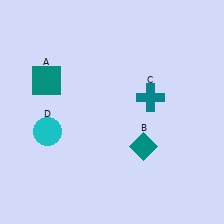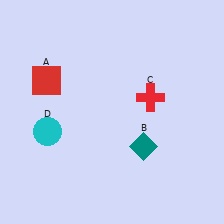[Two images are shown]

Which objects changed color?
A changed from teal to red. C changed from teal to red.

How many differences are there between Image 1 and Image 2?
There are 2 differences between the two images.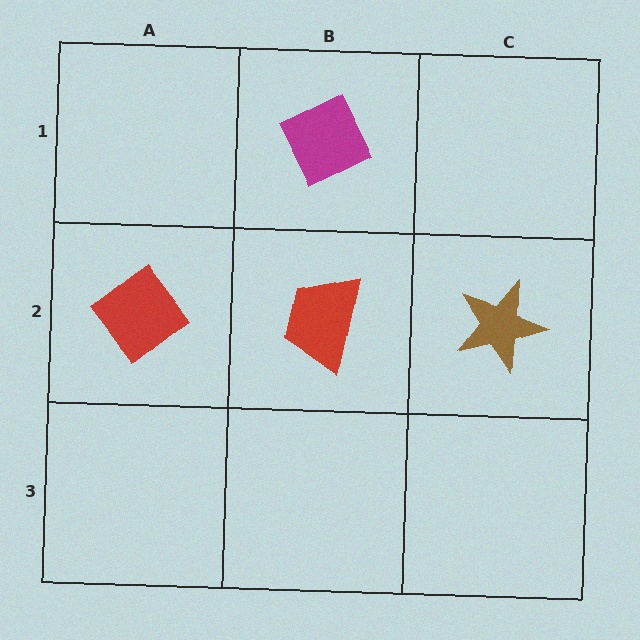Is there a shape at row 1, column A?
No, that cell is empty.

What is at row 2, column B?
A red trapezoid.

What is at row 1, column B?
A magenta diamond.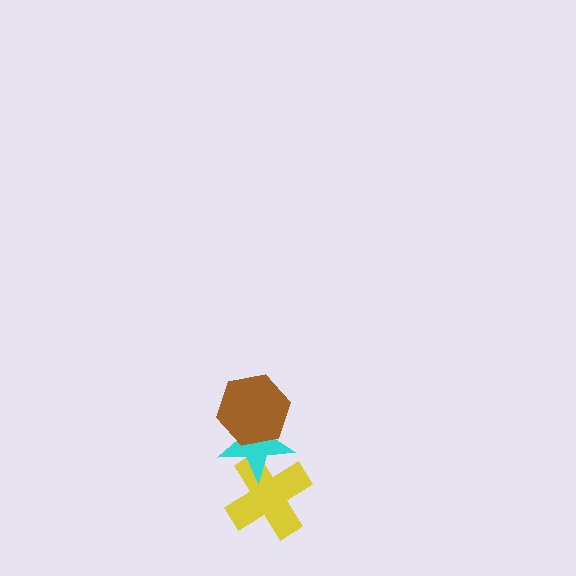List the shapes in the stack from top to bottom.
From top to bottom: the brown hexagon, the cyan star, the yellow cross.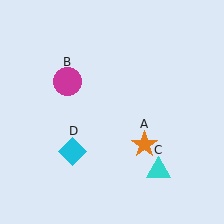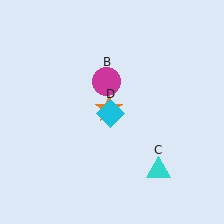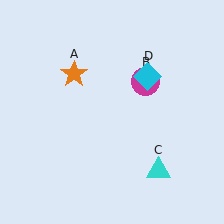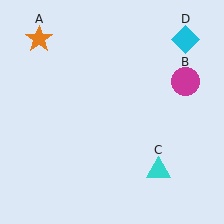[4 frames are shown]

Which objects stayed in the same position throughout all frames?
Cyan triangle (object C) remained stationary.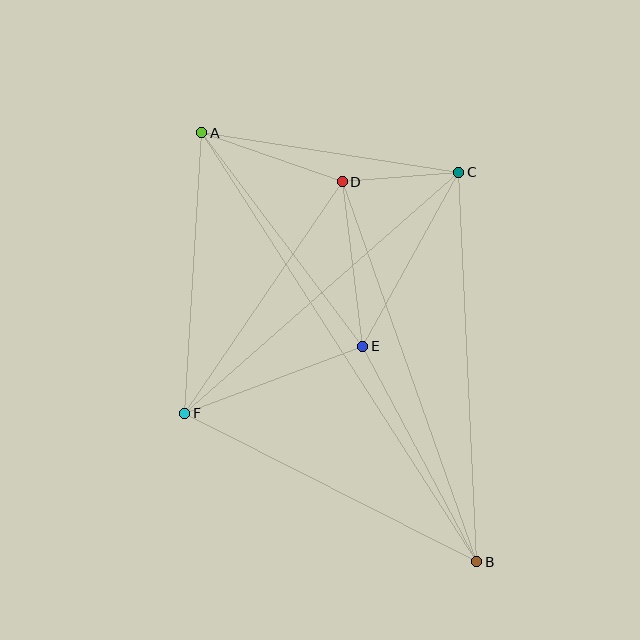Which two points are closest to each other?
Points C and D are closest to each other.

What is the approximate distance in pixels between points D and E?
The distance between D and E is approximately 166 pixels.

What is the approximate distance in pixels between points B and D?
The distance between B and D is approximately 403 pixels.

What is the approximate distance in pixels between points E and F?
The distance between E and F is approximately 190 pixels.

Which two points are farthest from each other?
Points A and B are farthest from each other.